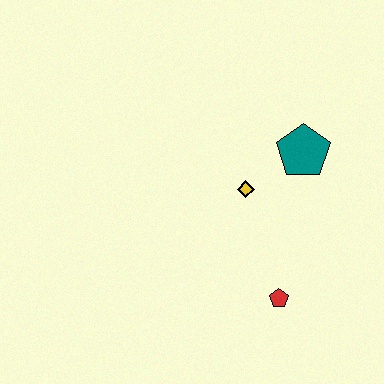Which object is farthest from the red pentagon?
The teal pentagon is farthest from the red pentagon.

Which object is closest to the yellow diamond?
The teal pentagon is closest to the yellow diamond.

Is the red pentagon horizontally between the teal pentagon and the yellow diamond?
Yes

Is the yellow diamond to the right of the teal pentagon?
No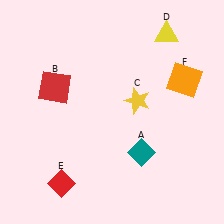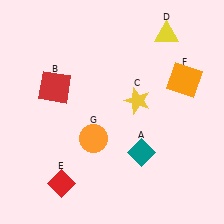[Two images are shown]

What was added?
An orange circle (G) was added in Image 2.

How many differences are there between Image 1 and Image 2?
There is 1 difference between the two images.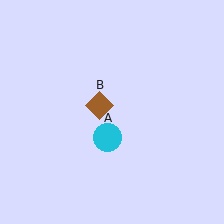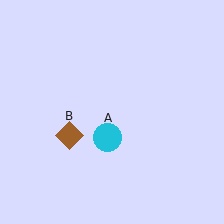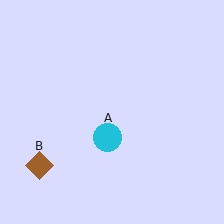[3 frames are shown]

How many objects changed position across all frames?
1 object changed position: brown diamond (object B).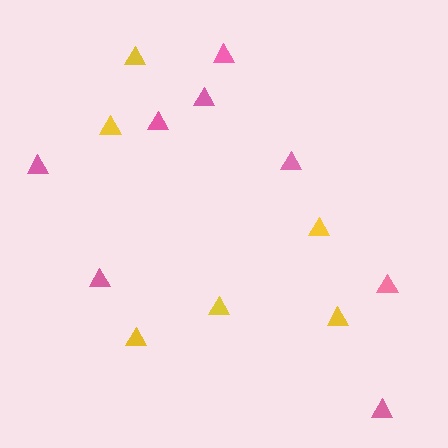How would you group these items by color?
There are 2 groups: one group of pink triangles (8) and one group of yellow triangles (6).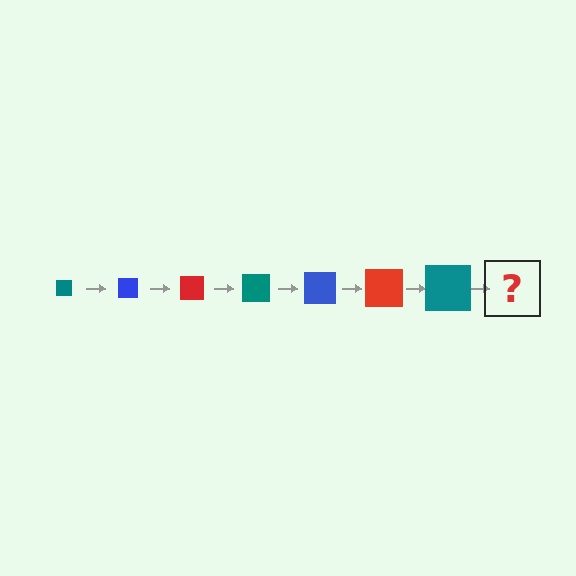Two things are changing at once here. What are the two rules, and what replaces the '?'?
The two rules are that the square grows larger each step and the color cycles through teal, blue, and red. The '?' should be a blue square, larger than the previous one.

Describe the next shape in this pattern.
It should be a blue square, larger than the previous one.